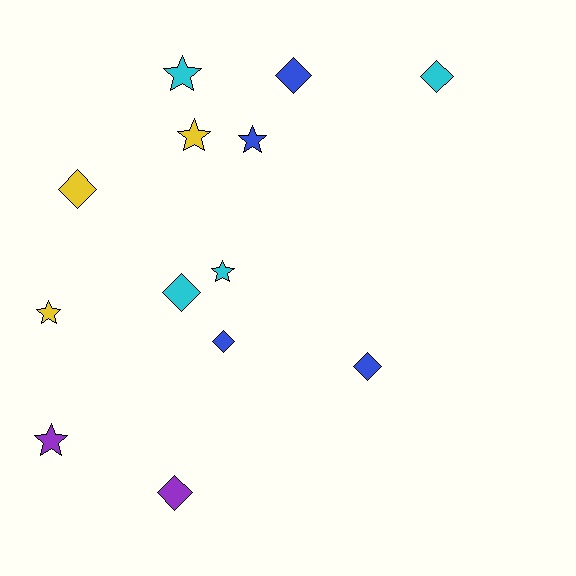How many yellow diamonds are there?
There is 1 yellow diamond.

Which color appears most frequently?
Blue, with 4 objects.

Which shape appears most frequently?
Diamond, with 7 objects.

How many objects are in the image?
There are 13 objects.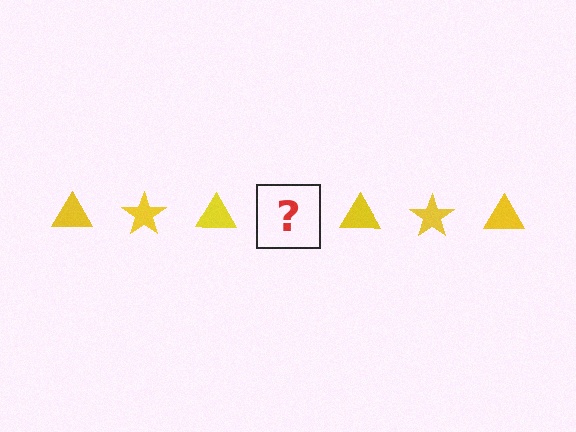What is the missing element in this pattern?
The missing element is a yellow star.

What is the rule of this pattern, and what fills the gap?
The rule is that the pattern cycles through triangle, star shapes in yellow. The gap should be filled with a yellow star.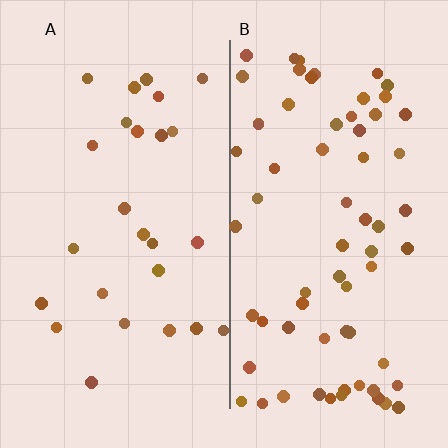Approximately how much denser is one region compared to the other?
Approximately 2.6× — region B over region A.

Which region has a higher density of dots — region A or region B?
B (the right).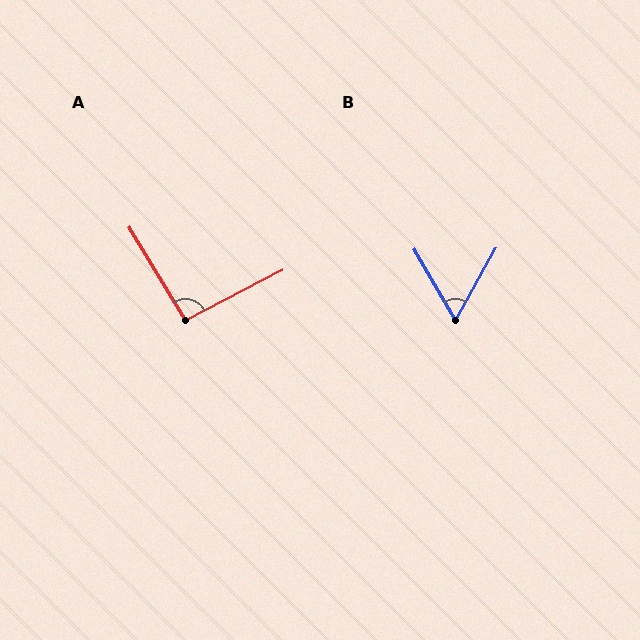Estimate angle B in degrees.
Approximately 60 degrees.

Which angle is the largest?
A, at approximately 93 degrees.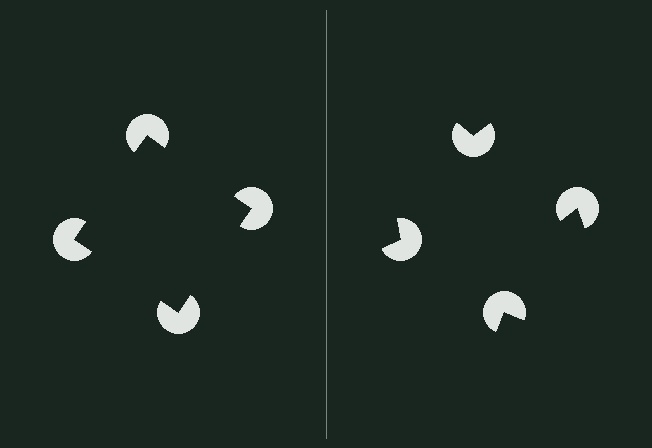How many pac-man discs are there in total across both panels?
8 — 4 on each side.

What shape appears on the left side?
An illusory square.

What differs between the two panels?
The pac-man discs are positioned identically on both sides; only the wedge orientations differ. On the left they align to a square; on the right they are misaligned.